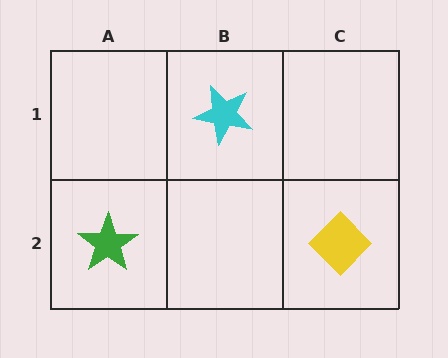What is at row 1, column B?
A cyan star.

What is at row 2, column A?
A green star.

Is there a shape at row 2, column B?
No, that cell is empty.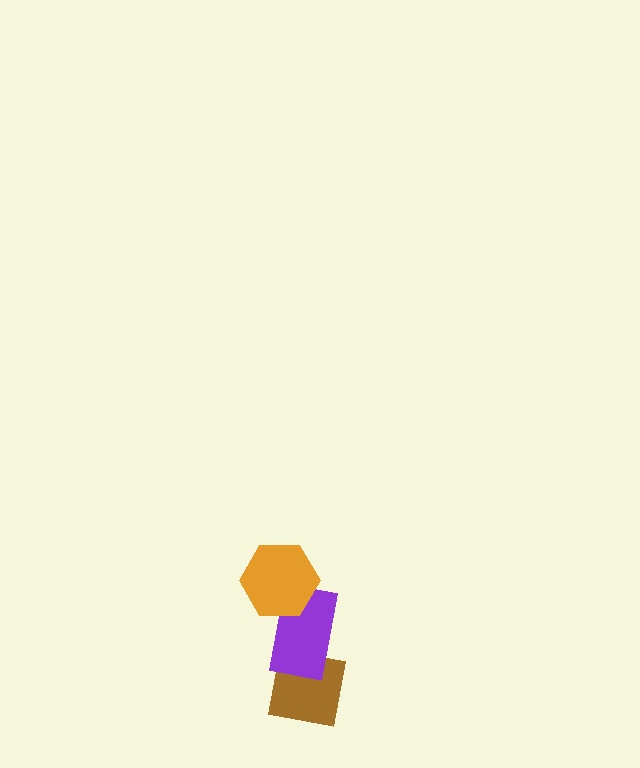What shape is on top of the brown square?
The purple rectangle is on top of the brown square.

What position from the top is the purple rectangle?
The purple rectangle is 2nd from the top.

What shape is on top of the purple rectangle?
The orange hexagon is on top of the purple rectangle.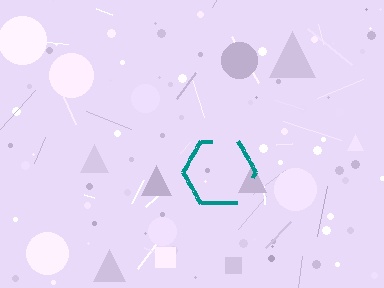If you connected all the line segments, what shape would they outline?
They would outline a hexagon.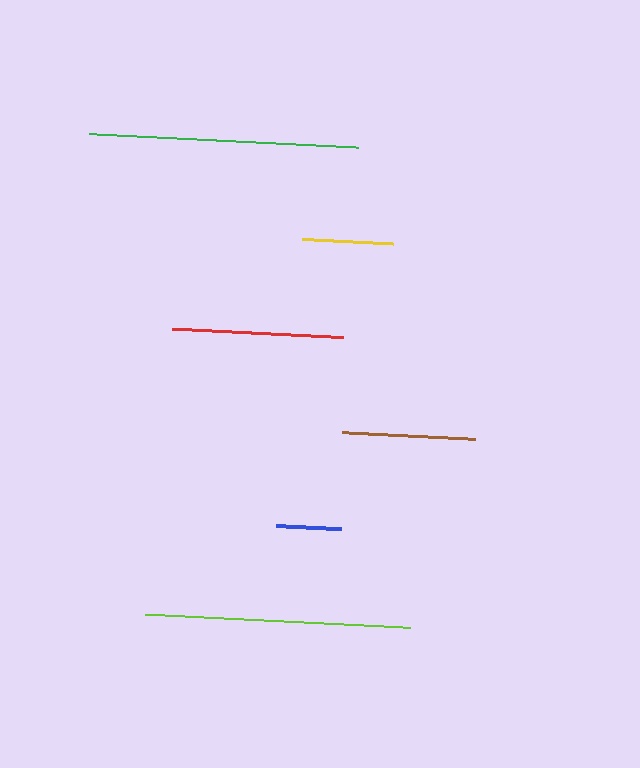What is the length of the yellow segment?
The yellow segment is approximately 91 pixels long.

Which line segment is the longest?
The green line is the longest at approximately 269 pixels.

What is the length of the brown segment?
The brown segment is approximately 134 pixels long.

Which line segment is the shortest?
The blue line is the shortest at approximately 65 pixels.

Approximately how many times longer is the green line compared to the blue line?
The green line is approximately 4.1 times the length of the blue line.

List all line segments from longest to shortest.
From longest to shortest: green, lime, red, brown, yellow, blue.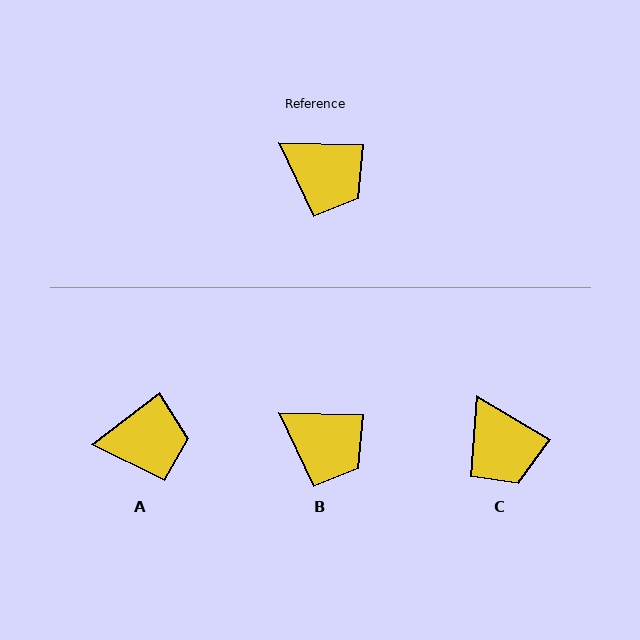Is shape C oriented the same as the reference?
No, it is off by about 30 degrees.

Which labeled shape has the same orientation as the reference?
B.